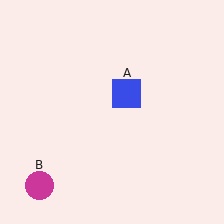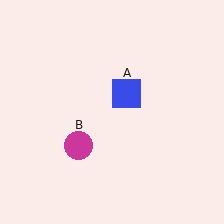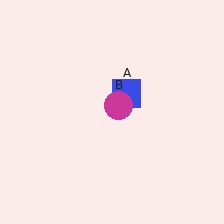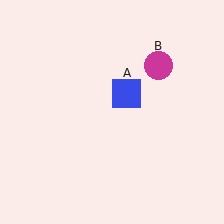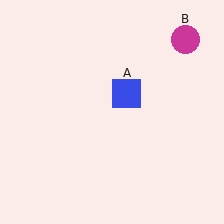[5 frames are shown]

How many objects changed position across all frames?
1 object changed position: magenta circle (object B).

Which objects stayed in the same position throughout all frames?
Blue square (object A) remained stationary.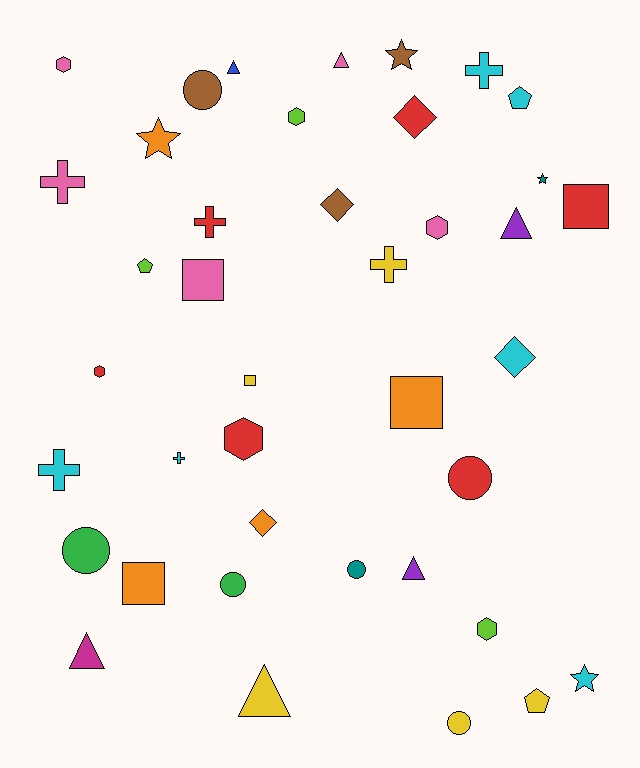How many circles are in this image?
There are 6 circles.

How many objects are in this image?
There are 40 objects.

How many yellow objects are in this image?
There are 5 yellow objects.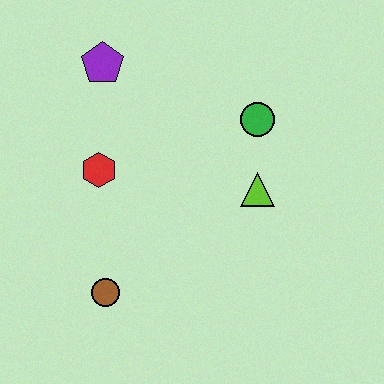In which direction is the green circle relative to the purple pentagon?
The green circle is to the right of the purple pentagon.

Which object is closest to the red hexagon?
The purple pentagon is closest to the red hexagon.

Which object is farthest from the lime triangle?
The purple pentagon is farthest from the lime triangle.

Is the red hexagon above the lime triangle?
Yes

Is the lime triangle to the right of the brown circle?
Yes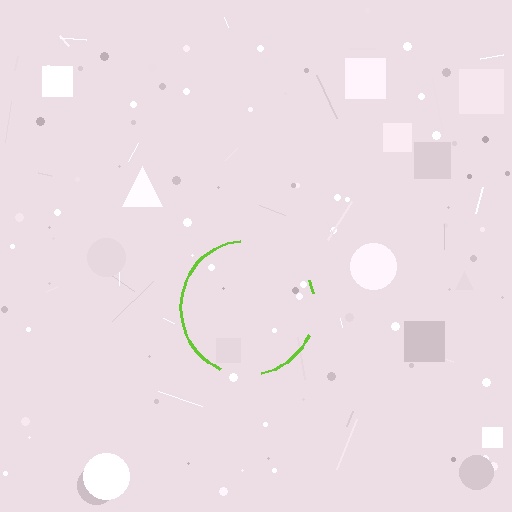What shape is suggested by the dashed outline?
The dashed outline suggests a circle.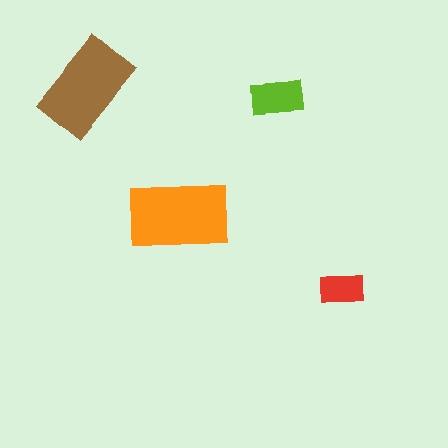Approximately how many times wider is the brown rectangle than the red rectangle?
About 2 times wider.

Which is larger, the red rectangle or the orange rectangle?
The orange one.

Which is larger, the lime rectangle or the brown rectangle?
The brown one.